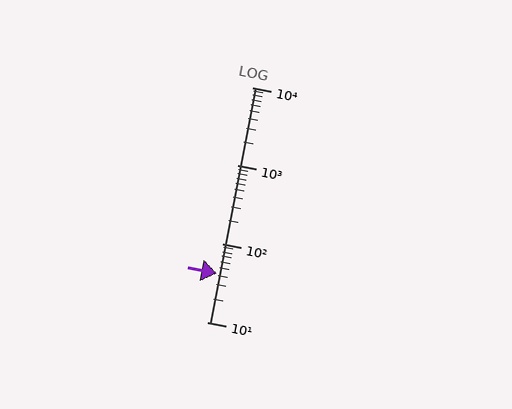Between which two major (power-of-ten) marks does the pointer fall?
The pointer is between 10 and 100.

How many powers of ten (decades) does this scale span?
The scale spans 3 decades, from 10 to 10000.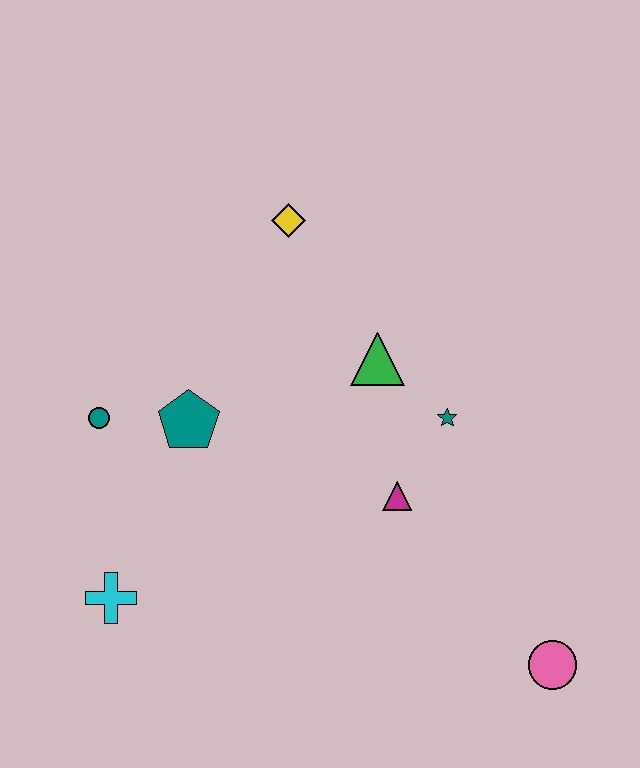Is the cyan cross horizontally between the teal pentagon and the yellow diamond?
No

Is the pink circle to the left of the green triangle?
No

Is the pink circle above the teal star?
No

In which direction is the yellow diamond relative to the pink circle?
The yellow diamond is above the pink circle.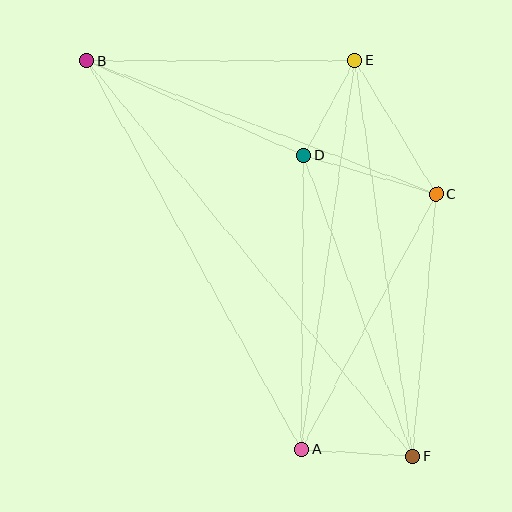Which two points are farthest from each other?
Points B and F are farthest from each other.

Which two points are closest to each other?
Points D and E are closest to each other.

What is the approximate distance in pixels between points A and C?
The distance between A and C is approximately 288 pixels.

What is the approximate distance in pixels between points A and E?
The distance between A and E is approximately 392 pixels.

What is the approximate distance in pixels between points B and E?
The distance between B and E is approximately 268 pixels.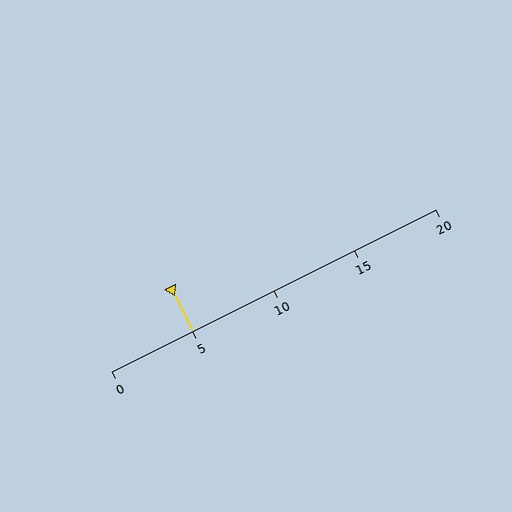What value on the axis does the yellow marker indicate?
The marker indicates approximately 5.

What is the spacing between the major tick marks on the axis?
The major ticks are spaced 5 apart.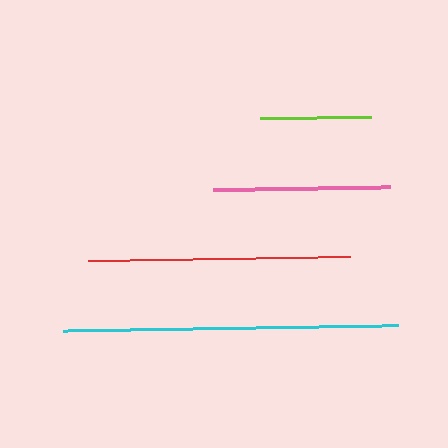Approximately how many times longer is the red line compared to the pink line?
The red line is approximately 1.5 times the length of the pink line.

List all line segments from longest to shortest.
From longest to shortest: cyan, red, pink, lime.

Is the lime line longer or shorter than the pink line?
The pink line is longer than the lime line.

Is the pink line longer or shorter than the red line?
The red line is longer than the pink line.